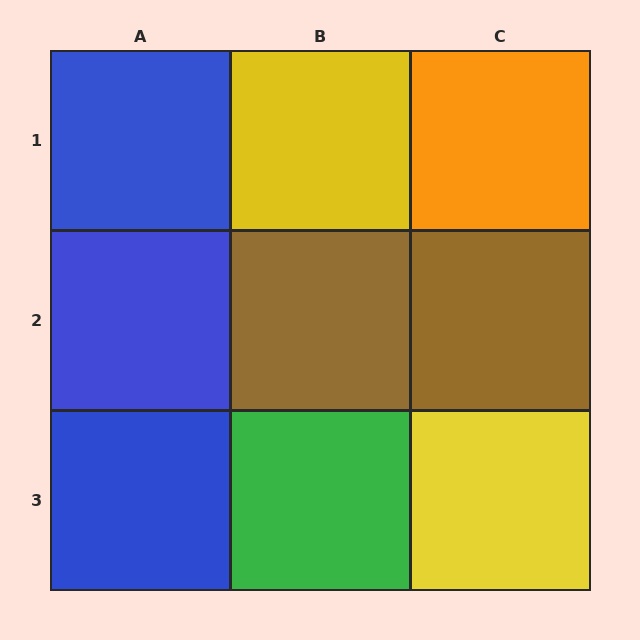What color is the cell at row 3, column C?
Yellow.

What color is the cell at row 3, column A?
Blue.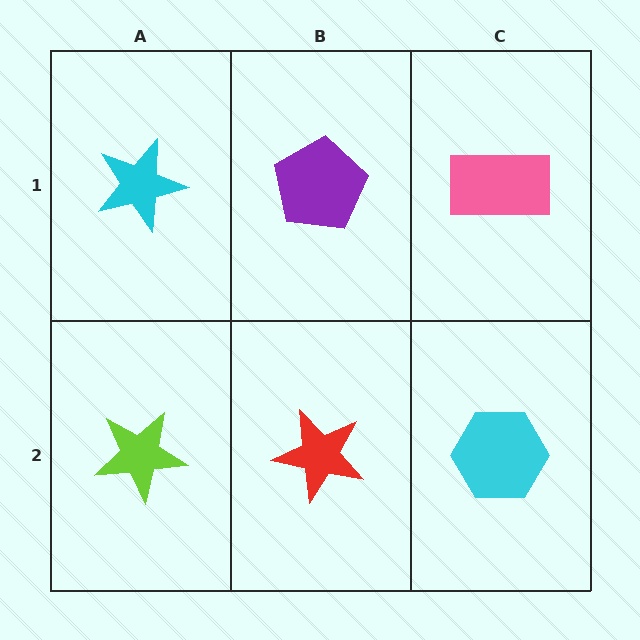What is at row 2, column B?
A red star.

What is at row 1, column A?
A cyan star.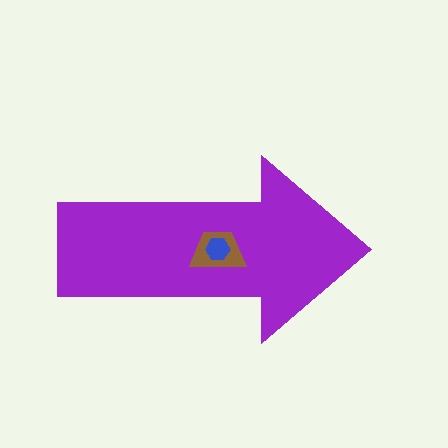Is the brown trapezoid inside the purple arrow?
Yes.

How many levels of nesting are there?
3.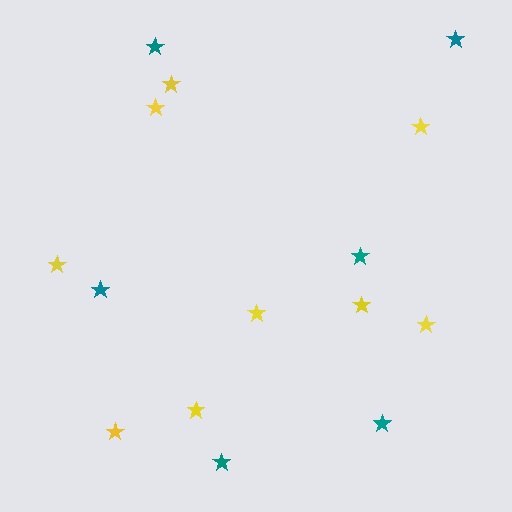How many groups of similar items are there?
There are 2 groups: one group of yellow stars (9) and one group of teal stars (6).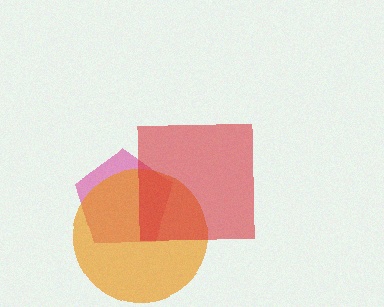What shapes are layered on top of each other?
The layered shapes are: a pink pentagon, an orange circle, a red square.